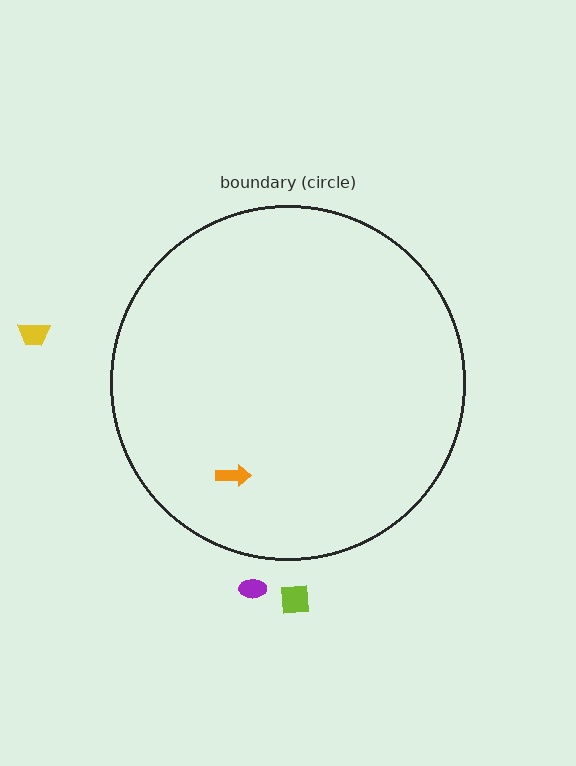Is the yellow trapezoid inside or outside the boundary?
Outside.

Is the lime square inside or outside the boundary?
Outside.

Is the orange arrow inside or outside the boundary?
Inside.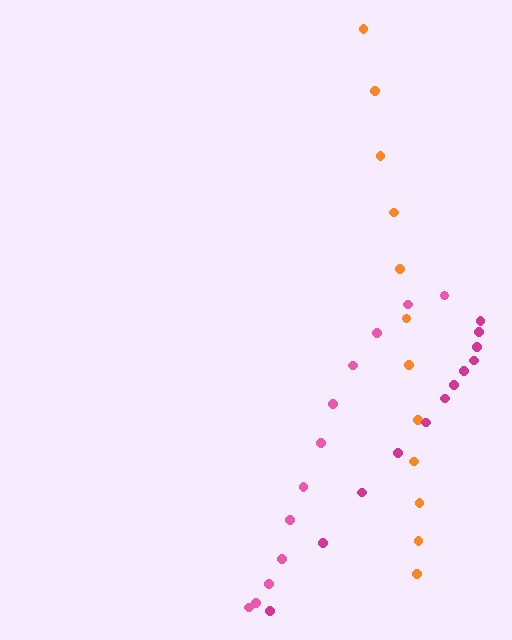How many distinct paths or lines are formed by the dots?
There are 3 distinct paths.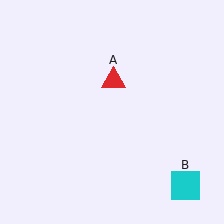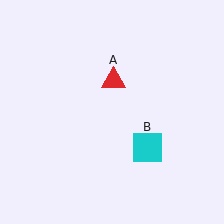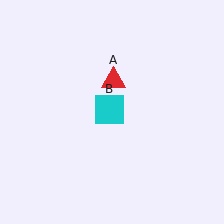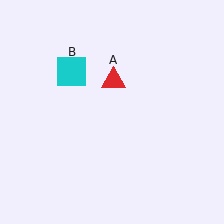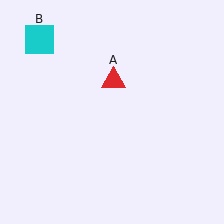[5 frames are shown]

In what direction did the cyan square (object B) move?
The cyan square (object B) moved up and to the left.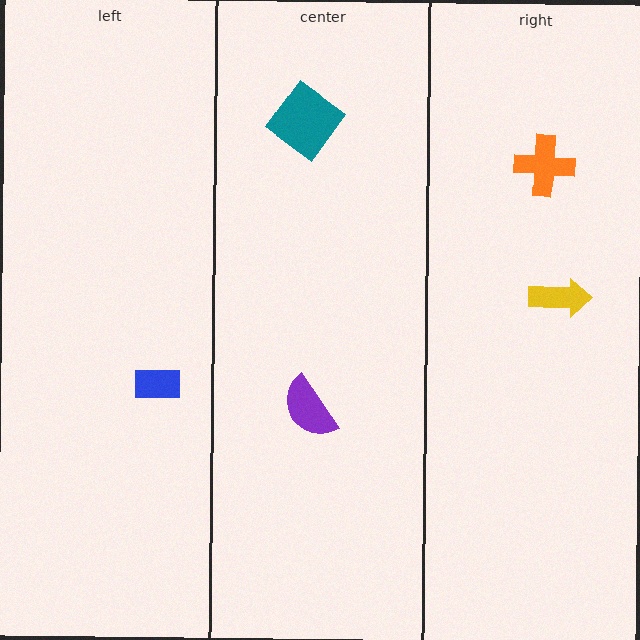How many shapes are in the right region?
2.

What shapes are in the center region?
The teal diamond, the purple semicircle.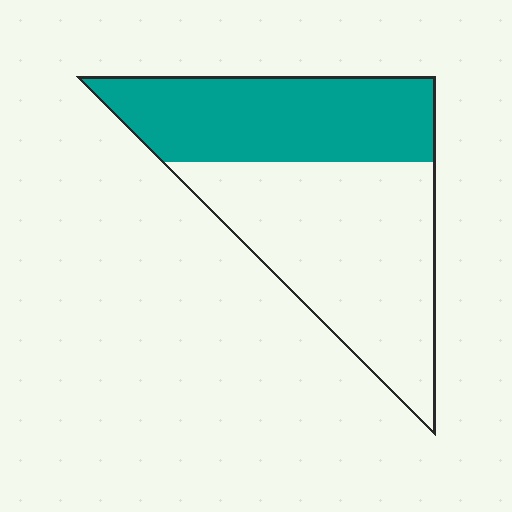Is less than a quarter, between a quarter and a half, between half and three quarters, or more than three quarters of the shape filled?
Between a quarter and a half.